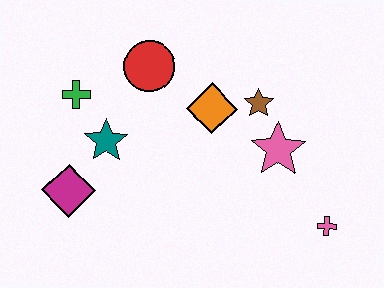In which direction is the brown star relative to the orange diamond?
The brown star is to the right of the orange diamond.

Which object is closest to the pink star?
The brown star is closest to the pink star.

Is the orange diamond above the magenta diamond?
Yes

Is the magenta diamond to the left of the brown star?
Yes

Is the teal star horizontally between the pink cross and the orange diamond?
No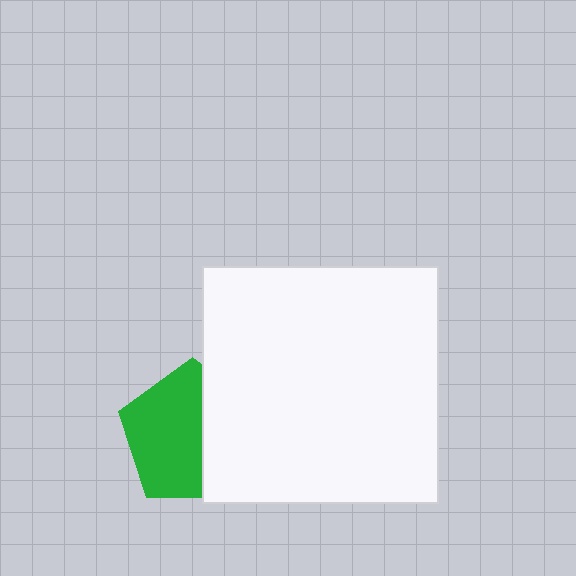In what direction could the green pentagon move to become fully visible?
The green pentagon could move left. That would shift it out from behind the white square entirely.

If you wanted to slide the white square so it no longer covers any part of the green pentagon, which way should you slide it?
Slide it right — that is the most direct way to separate the two shapes.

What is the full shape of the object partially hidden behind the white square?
The partially hidden object is a green pentagon.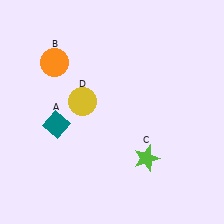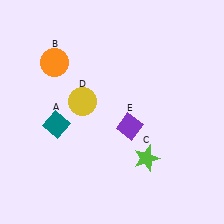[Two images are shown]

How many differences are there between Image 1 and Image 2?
There is 1 difference between the two images.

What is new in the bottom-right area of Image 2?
A purple diamond (E) was added in the bottom-right area of Image 2.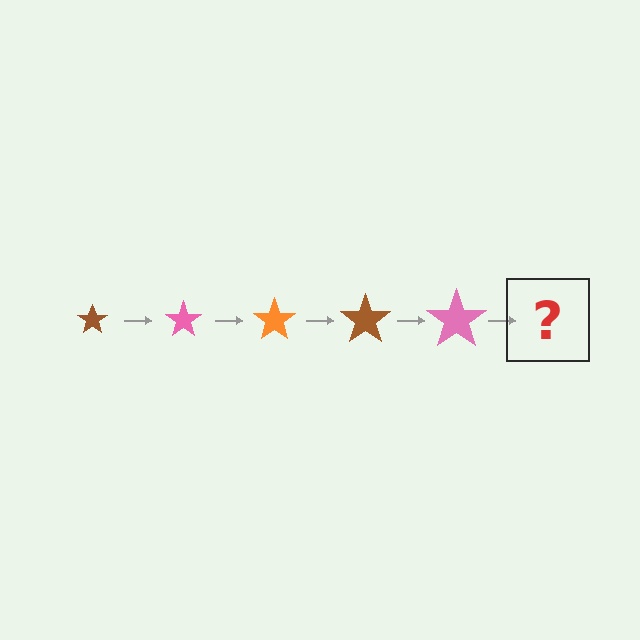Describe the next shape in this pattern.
It should be an orange star, larger than the previous one.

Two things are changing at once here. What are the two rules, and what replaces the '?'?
The two rules are that the star grows larger each step and the color cycles through brown, pink, and orange. The '?' should be an orange star, larger than the previous one.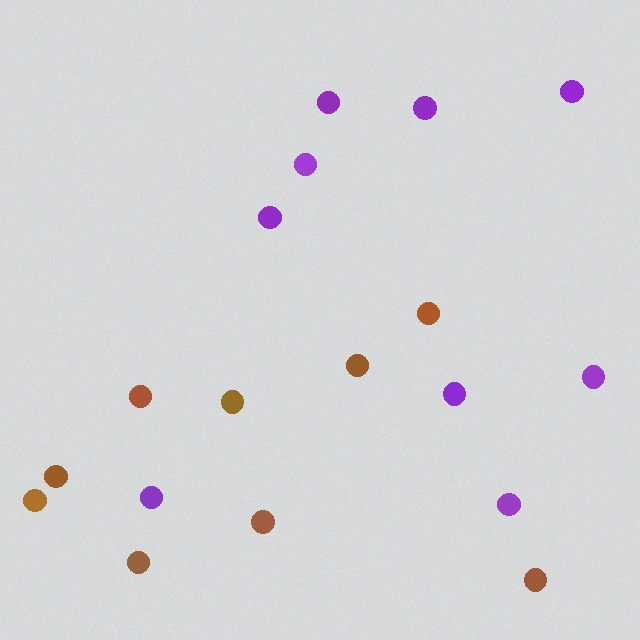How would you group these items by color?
There are 2 groups: one group of brown circles (9) and one group of purple circles (9).